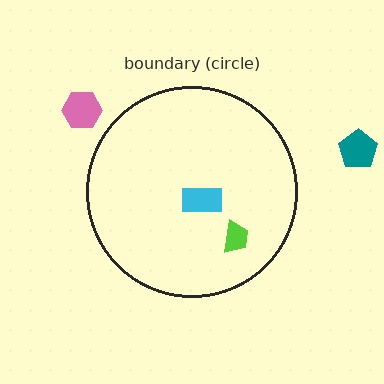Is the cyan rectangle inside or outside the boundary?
Inside.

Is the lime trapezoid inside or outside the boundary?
Inside.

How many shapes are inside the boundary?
2 inside, 2 outside.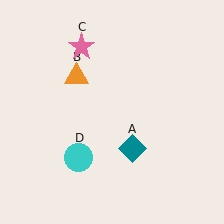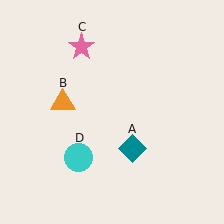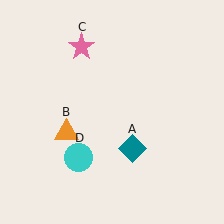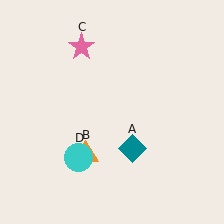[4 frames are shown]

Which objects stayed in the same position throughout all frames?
Teal diamond (object A) and pink star (object C) and cyan circle (object D) remained stationary.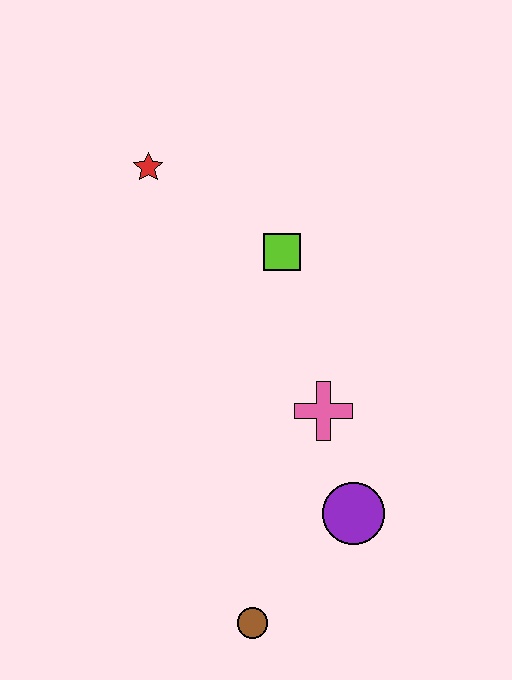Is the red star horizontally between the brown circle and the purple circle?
No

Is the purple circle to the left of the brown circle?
No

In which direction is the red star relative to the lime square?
The red star is to the left of the lime square.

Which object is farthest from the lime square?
The brown circle is farthest from the lime square.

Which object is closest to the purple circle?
The pink cross is closest to the purple circle.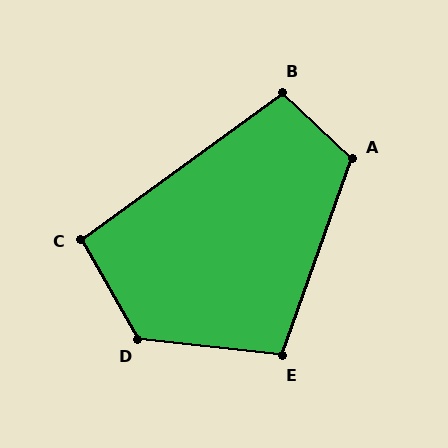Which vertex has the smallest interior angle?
C, at approximately 96 degrees.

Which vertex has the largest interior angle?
D, at approximately 126 degrees.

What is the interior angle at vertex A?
Approximately 114 degrees (obtuse).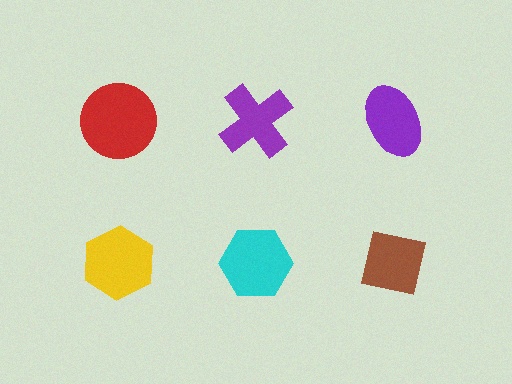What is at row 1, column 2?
A purple cross.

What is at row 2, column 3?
A brown square.